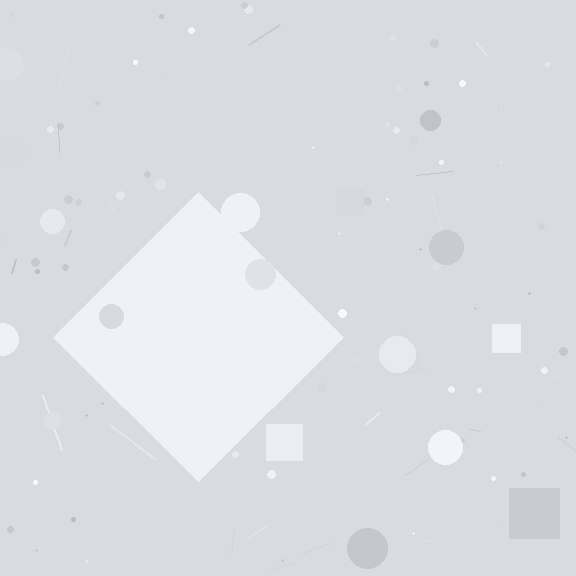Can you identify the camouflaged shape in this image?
The camouflaged shape is a diamond.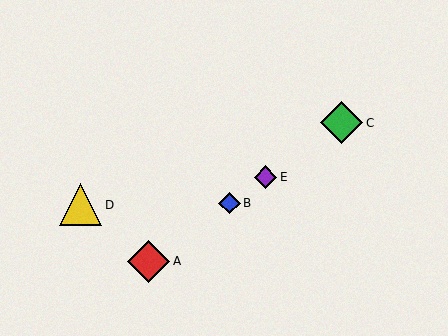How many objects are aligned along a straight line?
4 objects (A, B, C, E) are aligned along a straight line.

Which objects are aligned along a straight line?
Objects A, B, C, E are aligned along a straight line.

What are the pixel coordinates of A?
Object A is at (149, 261).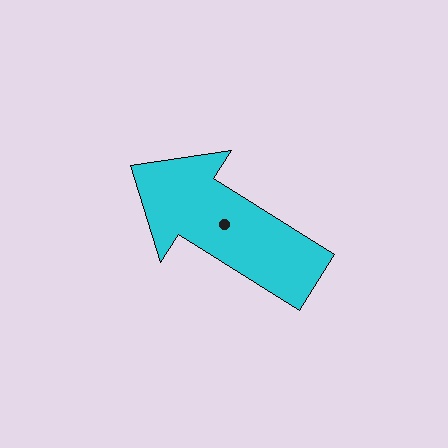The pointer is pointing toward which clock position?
Roughly 10 o'clock.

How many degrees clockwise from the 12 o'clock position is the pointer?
Approximately 302 degrees.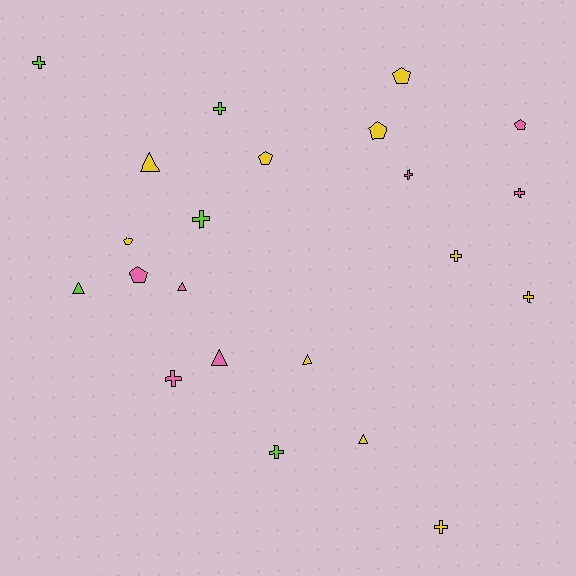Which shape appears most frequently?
Cross, with 10 objects.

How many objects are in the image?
There are 22 objects.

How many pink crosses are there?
There are 3 pink crosses.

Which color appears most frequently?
Yellow, with 10 objects.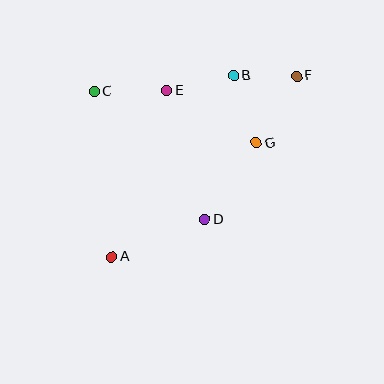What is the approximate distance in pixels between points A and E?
The distance between A and E is approximately 175 pixels.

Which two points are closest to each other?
Points B and F are closest to each other.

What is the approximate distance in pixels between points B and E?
The distance between B and E is approximately 69 pixels.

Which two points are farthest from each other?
Points A and F are farthest from each other.